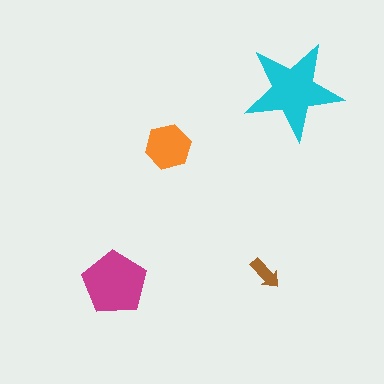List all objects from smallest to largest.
The brown arrow, the orange hexagon, the magenta pentagon, the cyan star.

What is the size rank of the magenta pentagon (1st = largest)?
2nd.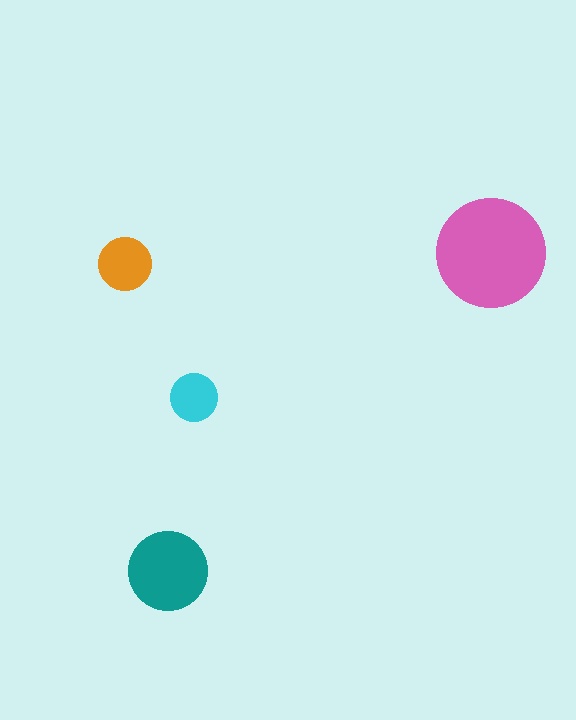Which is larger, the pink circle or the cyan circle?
The pink one.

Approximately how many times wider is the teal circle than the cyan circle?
About 1.5 times wider.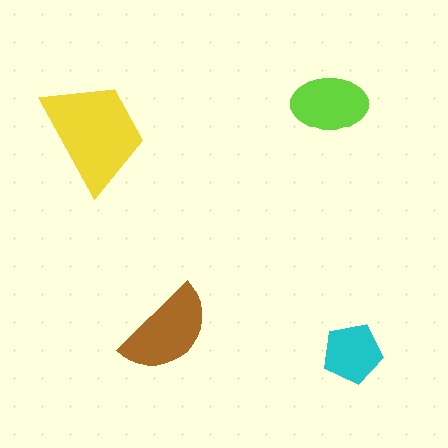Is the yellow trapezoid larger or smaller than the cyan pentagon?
Larger.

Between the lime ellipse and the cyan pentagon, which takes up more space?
The lime ellipse.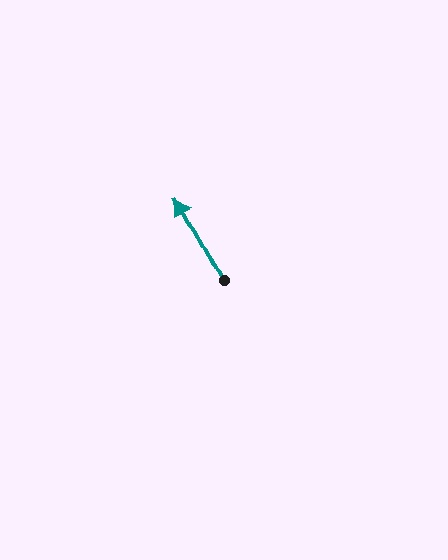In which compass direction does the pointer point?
Northwest.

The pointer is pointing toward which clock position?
Roughly 11 o'clock.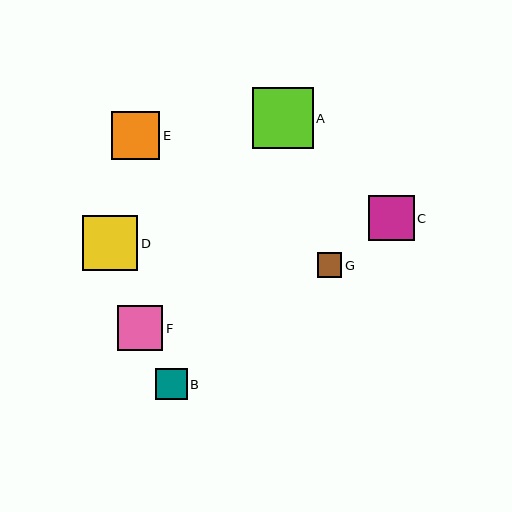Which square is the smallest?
Square G is the smallest with a size of approximately 25 pixels.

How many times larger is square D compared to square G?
Square D is approximately 2.2 times the size of square G.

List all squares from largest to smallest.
From largest to smallest: A, D, E, C, F, B, G.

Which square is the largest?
Square A is the largest with a size of approximately 61 pixels.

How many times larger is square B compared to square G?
Square B is approximately 1.3 times the size of square G.